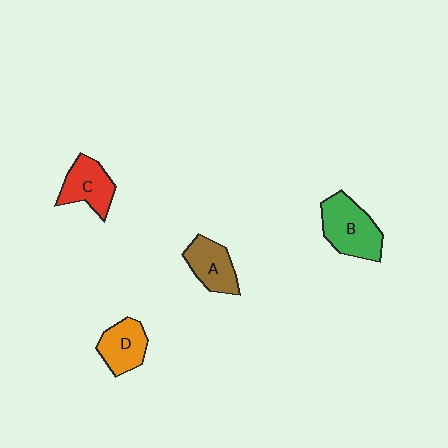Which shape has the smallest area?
Shape D (orange).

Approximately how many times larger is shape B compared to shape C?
Approximately 1.3 times.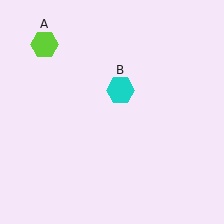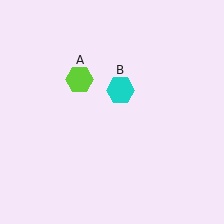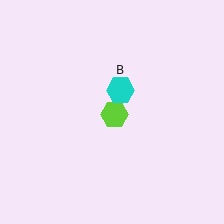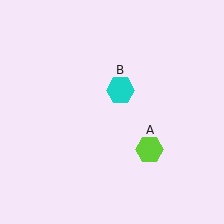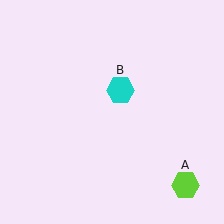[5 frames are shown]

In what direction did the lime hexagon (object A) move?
The lime hexagon (object A) moved down and to the right.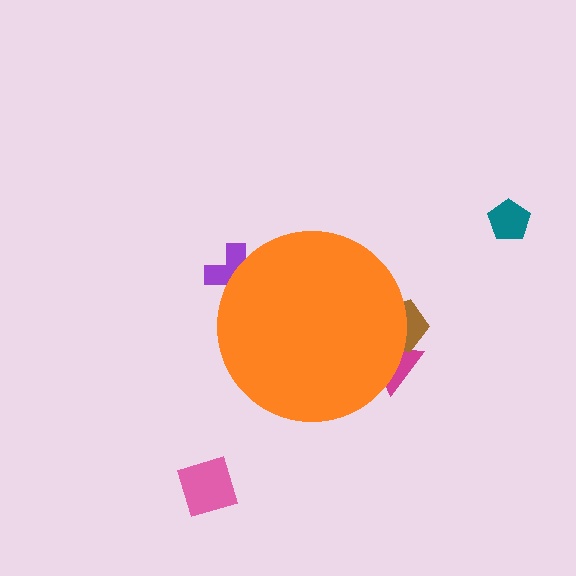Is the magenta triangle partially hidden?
Yes, the magenta triangle is partially hidden behind the orange circle.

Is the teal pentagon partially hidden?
No, the teal pentagon is fully visible.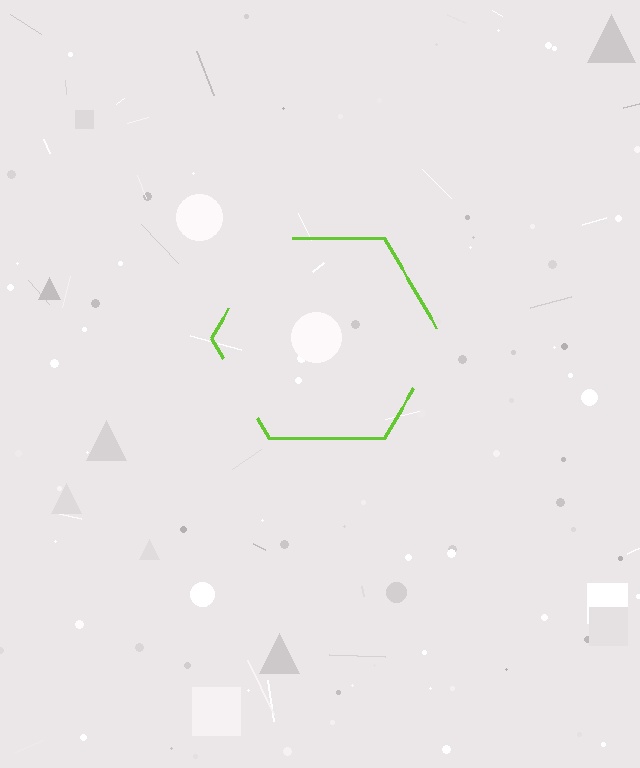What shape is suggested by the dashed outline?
The dashed outline suggests a hexagon.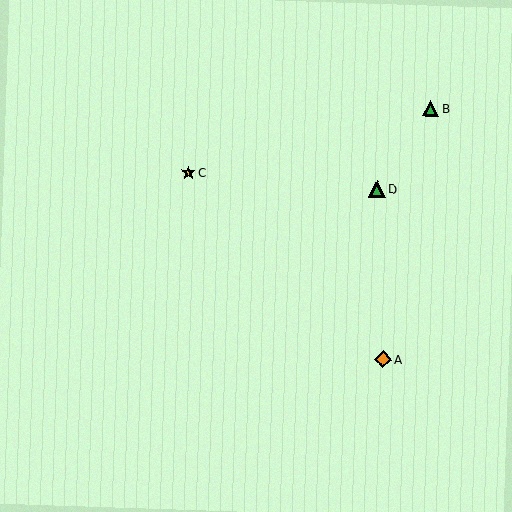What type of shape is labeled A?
Shape A is an orange diamond.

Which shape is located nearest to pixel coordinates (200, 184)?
The yellow star (labeled C) at (188, 172) is nearest to that location.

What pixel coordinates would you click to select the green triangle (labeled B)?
Click at (431, 109) to select the green triangle B.